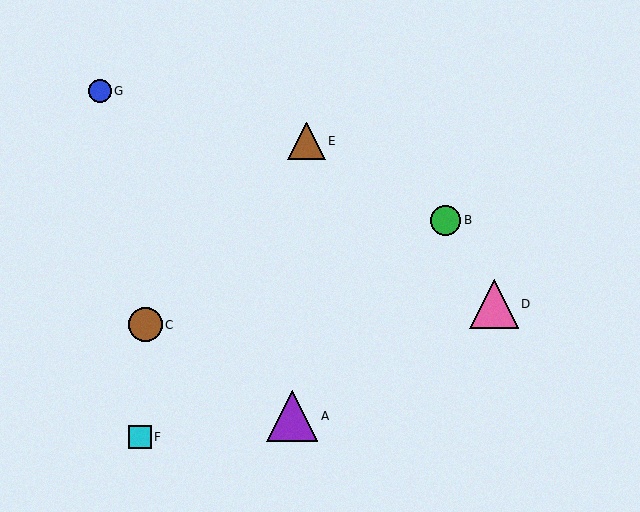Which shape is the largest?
The purple triangle (labeled A) is the largest.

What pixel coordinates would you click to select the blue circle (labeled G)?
Click at (100, 91) to select the blue circle G.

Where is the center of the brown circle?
The center of the brown circle is at (145, 325).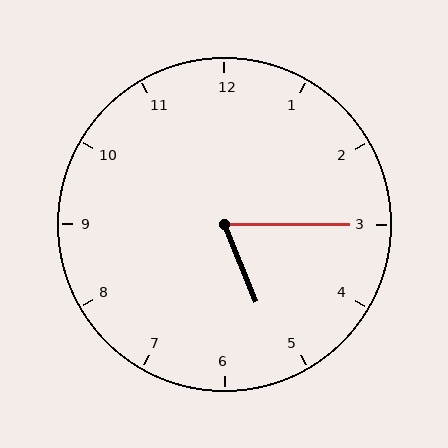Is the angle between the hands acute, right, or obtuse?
It is acute.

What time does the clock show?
5:15.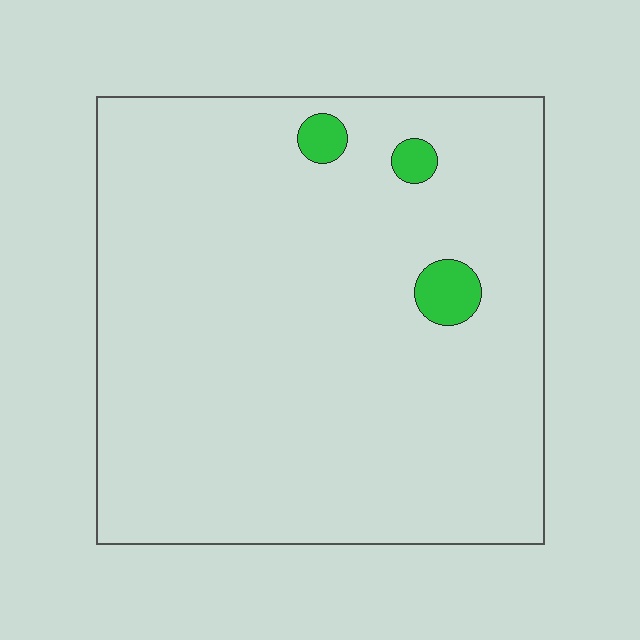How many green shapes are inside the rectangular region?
3.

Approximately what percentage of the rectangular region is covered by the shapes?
Approximately 5%.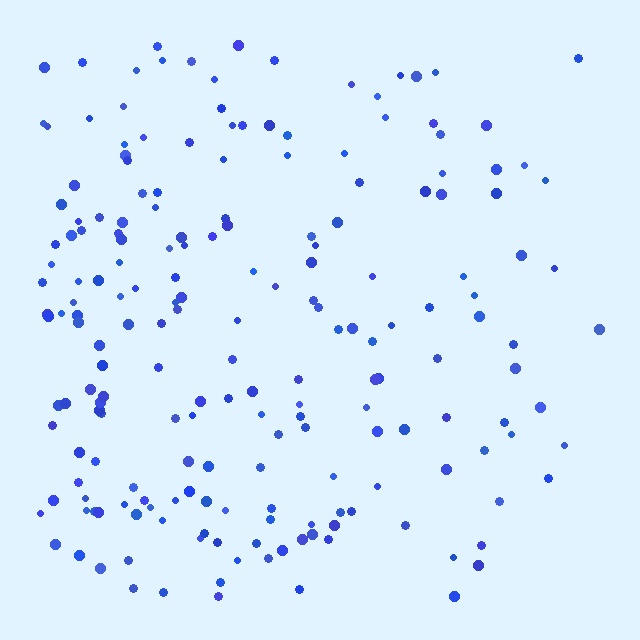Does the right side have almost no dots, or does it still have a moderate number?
Still a moderate number, just noticeably fewer than the left.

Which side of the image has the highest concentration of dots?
The left.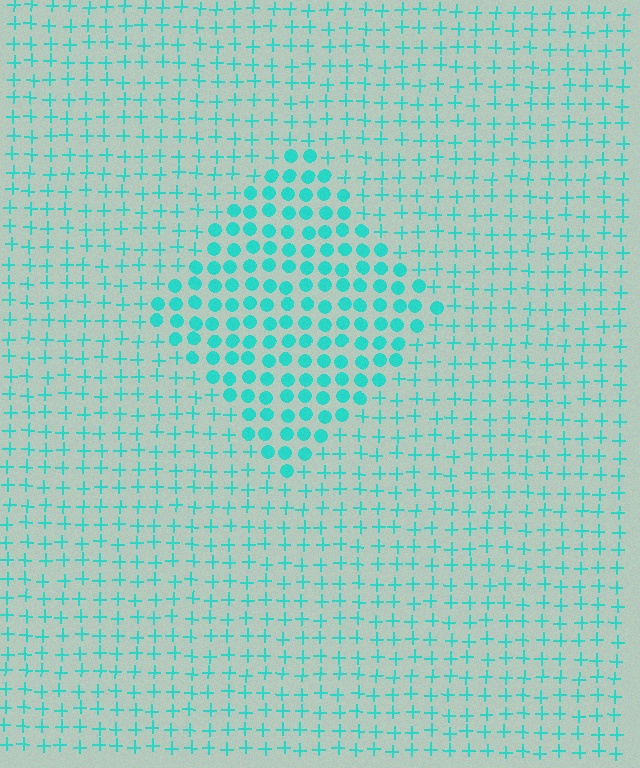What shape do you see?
I see a diamond.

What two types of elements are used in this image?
The image uses circles inside the diamond region and plus signs outside it.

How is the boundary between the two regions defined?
The boundary is defined by a change in element shape: circles inside vs. plus signs outside. All elements share the same color and spacing.